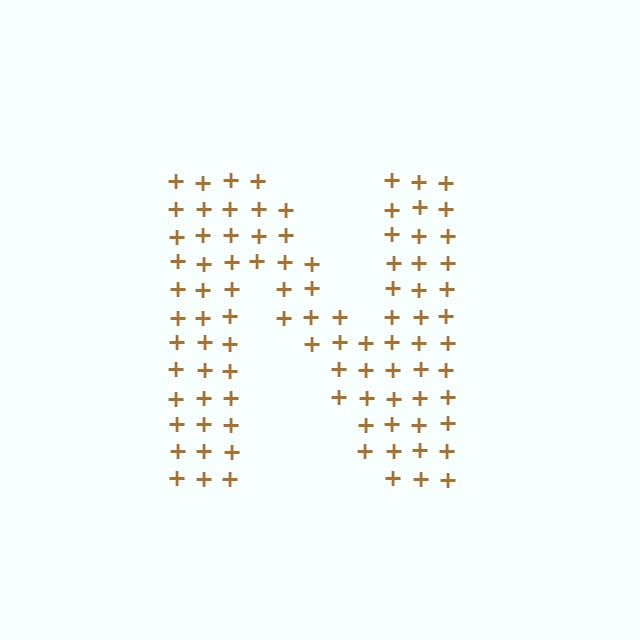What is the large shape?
The large shape is the letter N.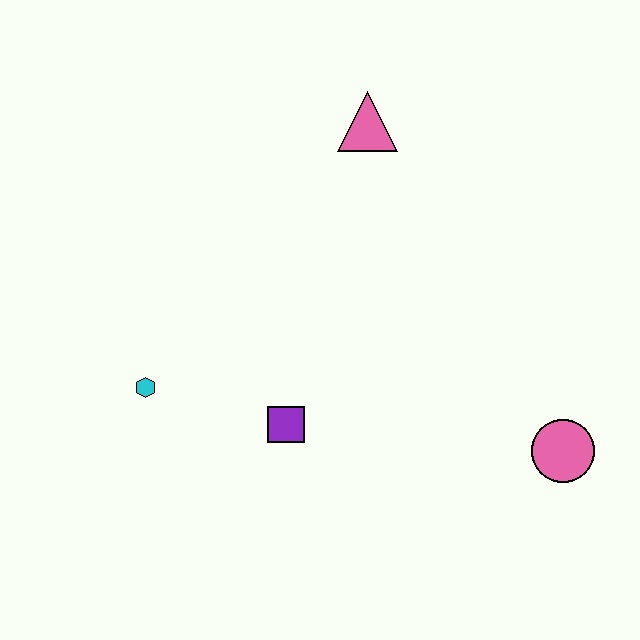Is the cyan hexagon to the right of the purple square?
No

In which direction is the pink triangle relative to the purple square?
The pink triangle is above the purple square.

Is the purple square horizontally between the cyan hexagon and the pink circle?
Yes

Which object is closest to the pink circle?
The purple square is closest to the pink circle.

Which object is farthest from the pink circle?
The cyan hexagon is farthest from the pink circle.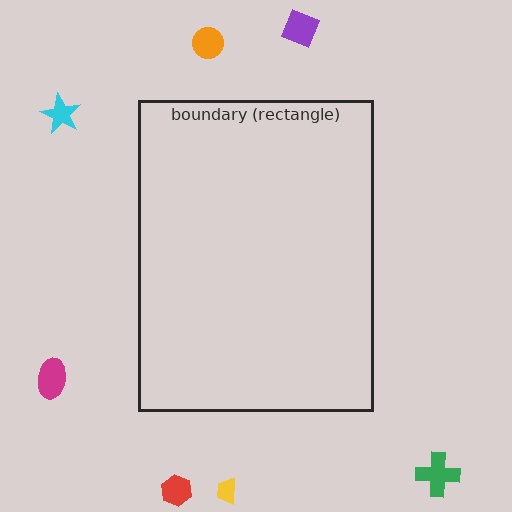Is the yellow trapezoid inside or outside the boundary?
Outside.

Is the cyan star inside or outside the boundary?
Outside.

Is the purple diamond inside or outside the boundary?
Outside.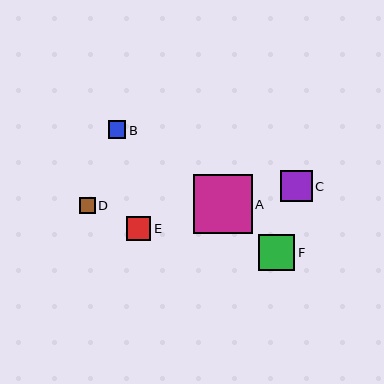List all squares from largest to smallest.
From largest to smallest: A, F, C, E, B, D.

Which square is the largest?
Square A is the largest with a size of approximately 59 pixels.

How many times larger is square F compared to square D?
Square F is approximately 2.2 times the size of square D.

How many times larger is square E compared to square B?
Square E is approximately 1.4 times the size of square B.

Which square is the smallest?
Square D is the smallest with a size of approximately 16 pixels.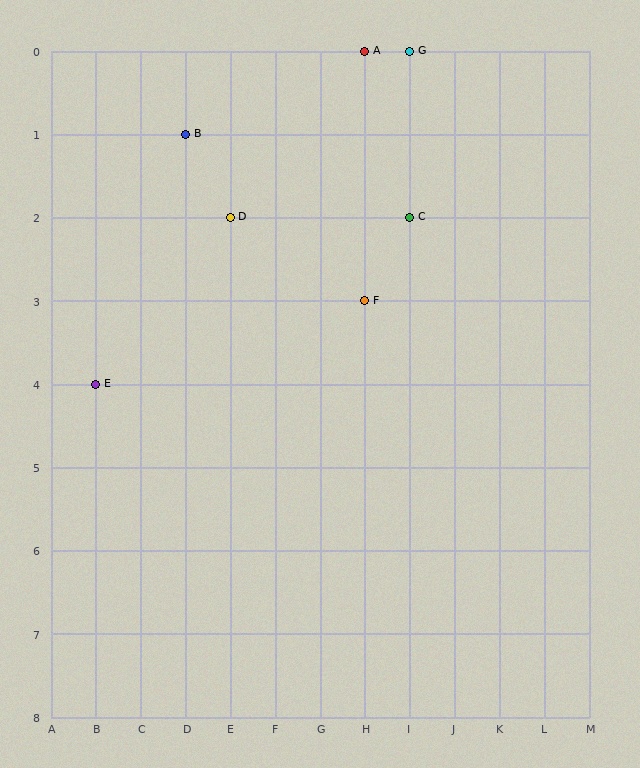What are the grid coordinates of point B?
Point B is at grid coordinates (D, 1).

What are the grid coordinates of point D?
Point D is at grid coordinates (E, 2).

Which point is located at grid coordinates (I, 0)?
Point G is at (I, 0).